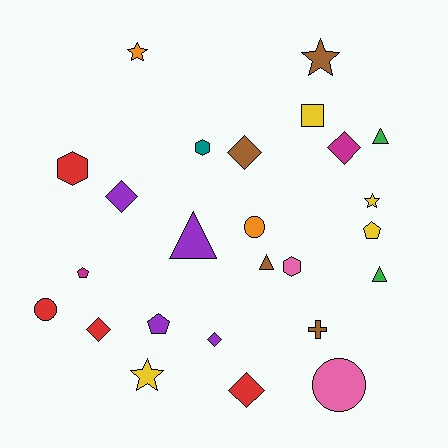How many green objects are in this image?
There are 2 green objects.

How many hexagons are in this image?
There are 3 hexagons.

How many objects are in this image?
There are 25 objects.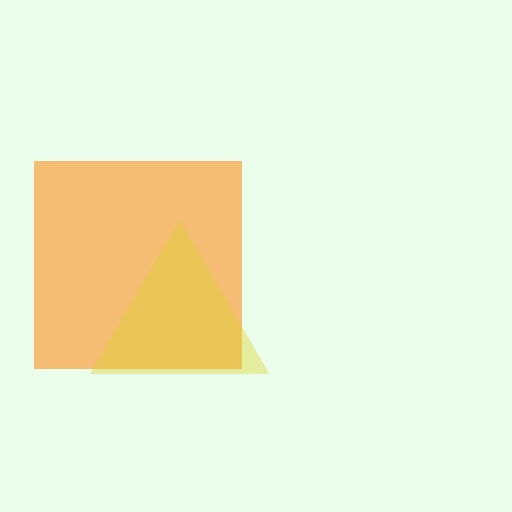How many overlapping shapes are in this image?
There are 2 overlapping shapes in the image.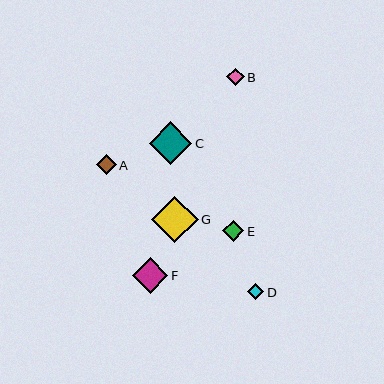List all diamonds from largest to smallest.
From largest to smallest: G, C, F, E, A, B, D.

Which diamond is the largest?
Diamond G is the largest with a size of approximately 47 pixels.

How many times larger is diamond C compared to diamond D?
Diamond C is approximately 2.7 times the size of diamond D.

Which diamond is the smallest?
Diamond D is the smallest with a size of approximately 16 pixels.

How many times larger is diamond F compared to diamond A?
Diamond F is approximately 1.8 times the size of diamond A.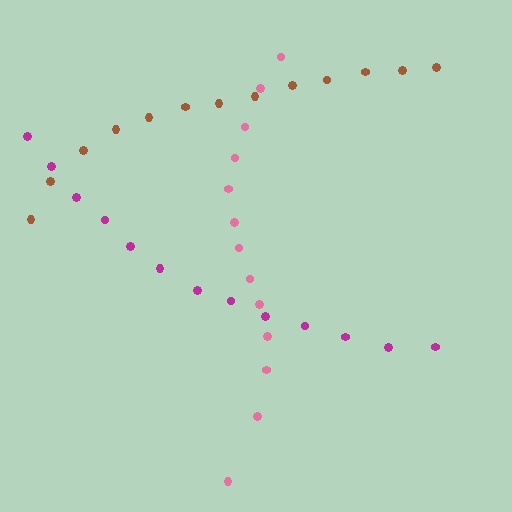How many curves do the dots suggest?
There are 3 distinct paths.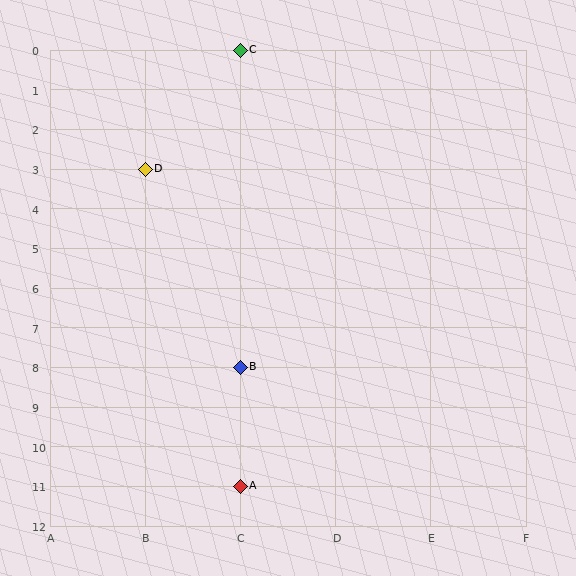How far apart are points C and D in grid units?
Points C and D are 1 column and 3 rows apart (about 3.2 grid units diagonally).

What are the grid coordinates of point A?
Point A is at grid coordinates (C, 11).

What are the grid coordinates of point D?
Point D is at grid coordinates (B, 3).